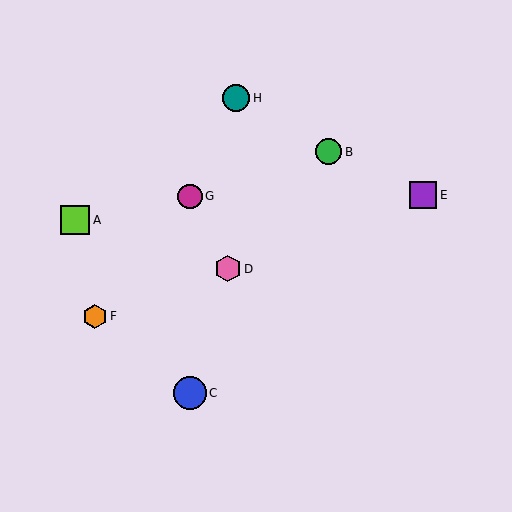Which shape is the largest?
The blue circle (labeled C) is the largest.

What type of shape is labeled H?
Shape H is a teal circle.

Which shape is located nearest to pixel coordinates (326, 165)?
The green circle (labeled B) at (329, 152) is nearest to that location.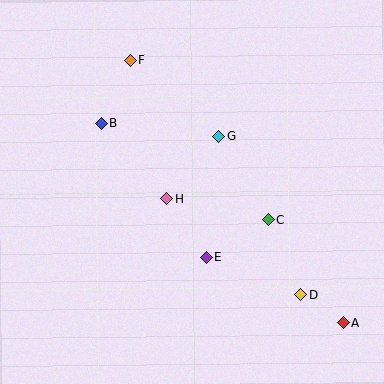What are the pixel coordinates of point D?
Point D is at (301, 295).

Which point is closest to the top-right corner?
Point G is closest to the top-right corner.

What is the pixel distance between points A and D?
The distance between A and D is 51 pixels.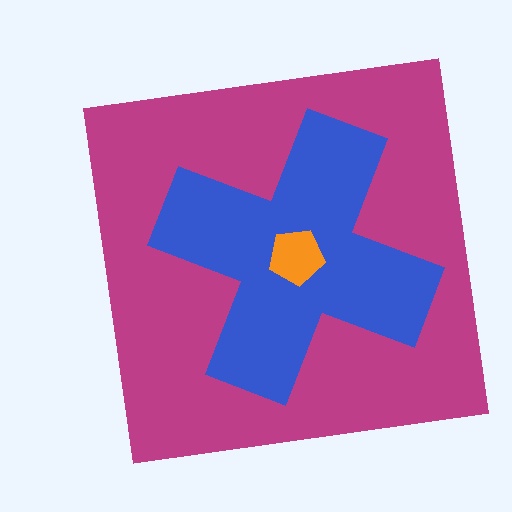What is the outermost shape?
The magenta square.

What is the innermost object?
The orange pentagon.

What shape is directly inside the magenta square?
The blue cross.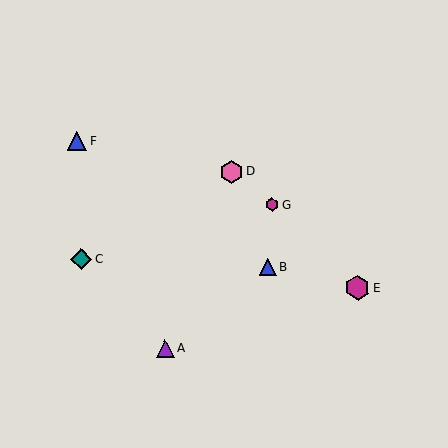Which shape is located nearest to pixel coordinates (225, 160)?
The pink hexagon (labeled D) at (231, 172) is nearest to that location.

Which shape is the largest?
The magenta hexagon (labeled E) is the largest.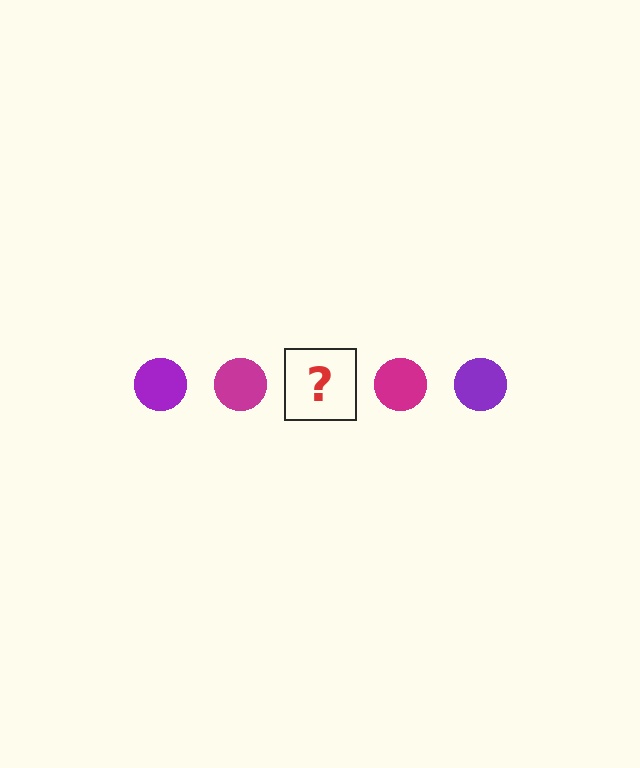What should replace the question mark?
The question mark should be replaced with a purple circle.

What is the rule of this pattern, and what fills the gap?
The rule is that the pattern cycles through purple, magenta circles. The gap should be filled with a purple circle.